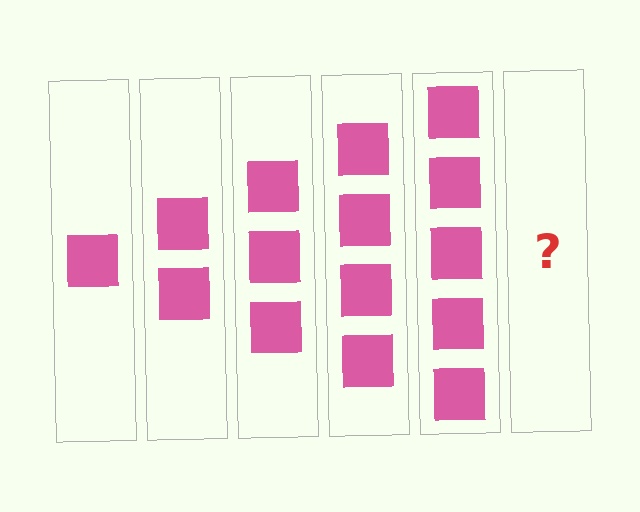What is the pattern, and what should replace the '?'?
The pattern is that each step adds one more square. The '?' should be 6 squares.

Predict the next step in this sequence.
The next step is 6 squares.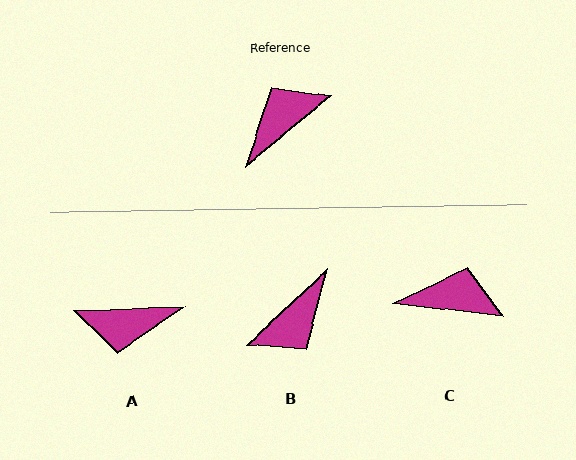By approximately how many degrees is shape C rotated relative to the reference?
Approximately 46 degrees clockwise.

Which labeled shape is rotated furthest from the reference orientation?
B, about 177 degrees away.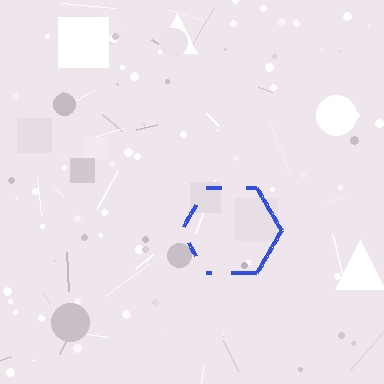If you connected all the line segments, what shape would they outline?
They would outline a hexagon.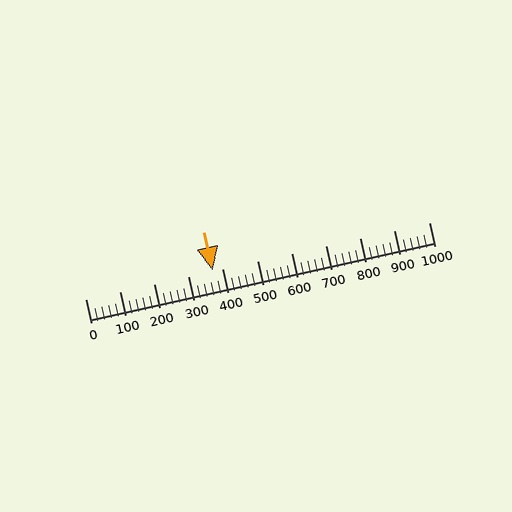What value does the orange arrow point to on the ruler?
The orange arrow points to approximately 371.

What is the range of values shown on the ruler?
The ruler shows values from 0 to 1000.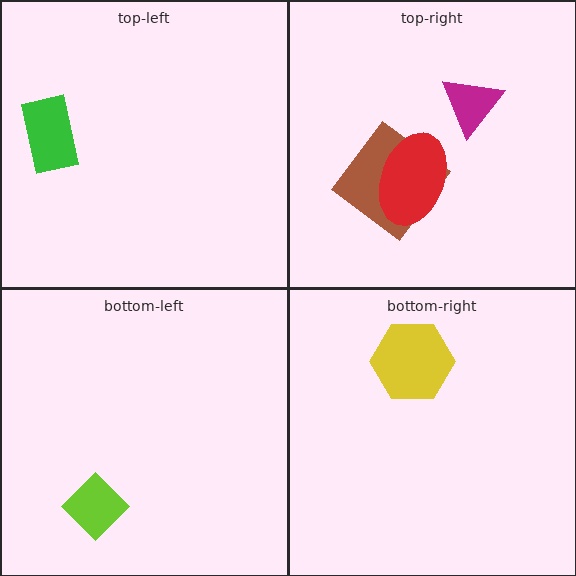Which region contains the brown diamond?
The top-right region.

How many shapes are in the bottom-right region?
1.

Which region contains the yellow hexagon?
The bottom-right region.